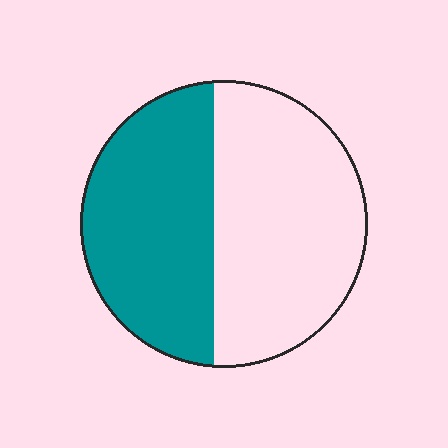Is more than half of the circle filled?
No.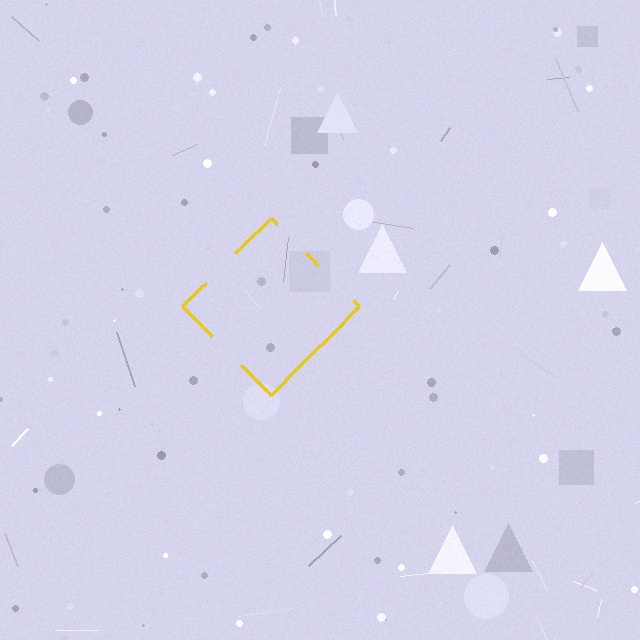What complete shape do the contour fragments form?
The contour fragments form a diamond.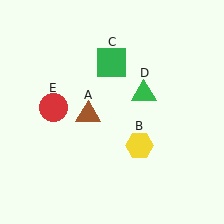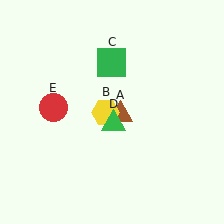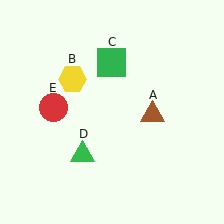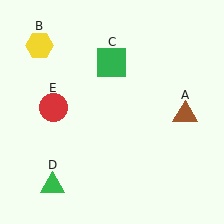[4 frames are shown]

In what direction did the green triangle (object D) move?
The green triangle (object D) moved down and to the left.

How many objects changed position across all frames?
3 objects changed position: brown triangle (object A), yellow hexagon (object B), green triangle (object D).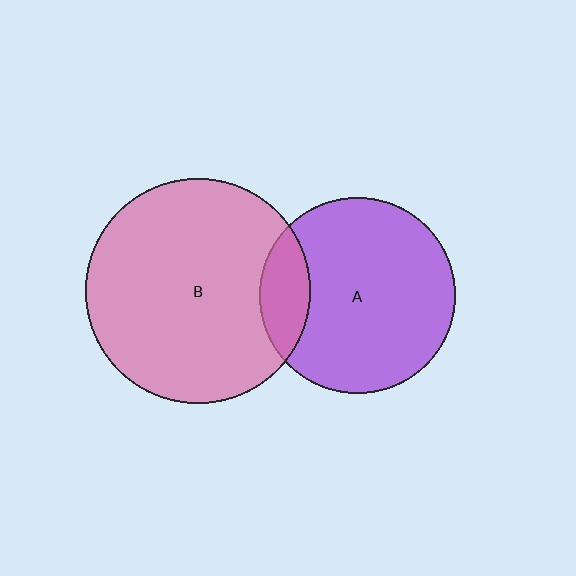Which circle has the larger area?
Circle B (pink).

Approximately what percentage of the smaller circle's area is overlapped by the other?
Approximately 15%.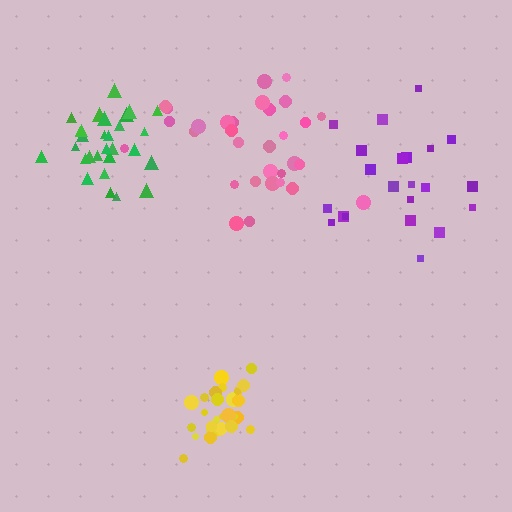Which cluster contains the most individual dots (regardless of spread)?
Green (31).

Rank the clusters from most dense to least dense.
yellow, green, pink, purple.